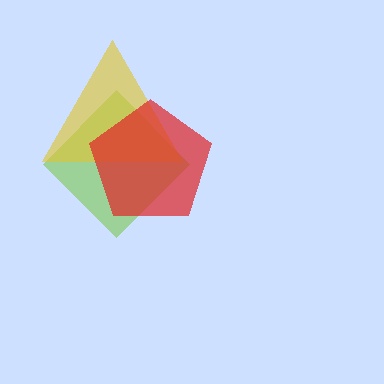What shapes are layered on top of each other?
The layered shapes are: a lime diamond, a yellow triangle, a red pentagon.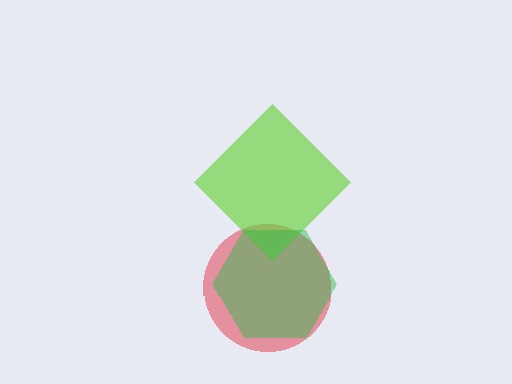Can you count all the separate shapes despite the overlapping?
Yes, there are 3 separate shapes.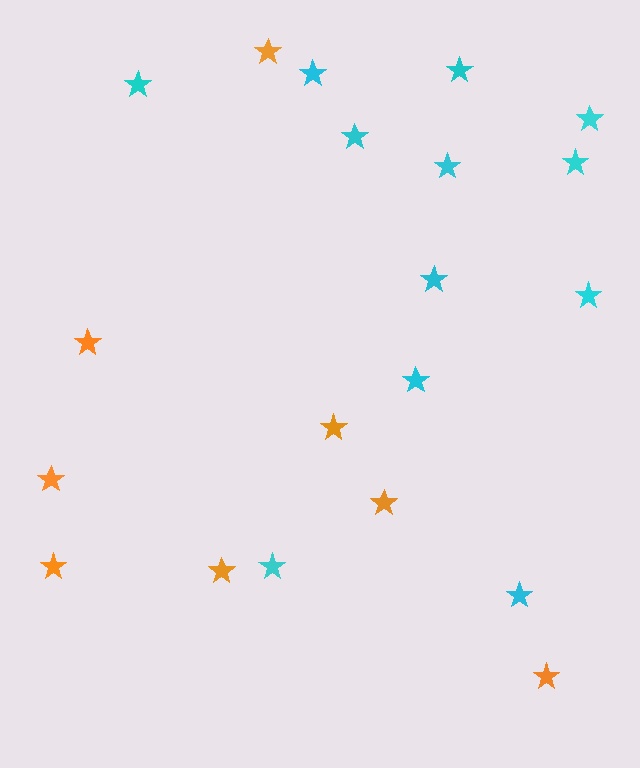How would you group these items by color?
There are 2 groups: one group of cyan stars (12) and one group of orange stars (8).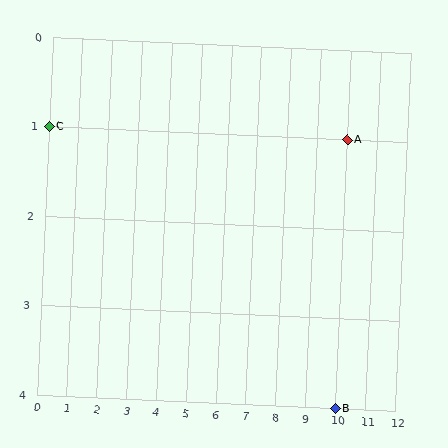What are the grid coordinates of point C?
Point C is at grid coordinates (0, 1).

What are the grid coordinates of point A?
Point A is at grid coordinates (10, 1).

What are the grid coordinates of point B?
Point B is at grid coordinates (10, 4).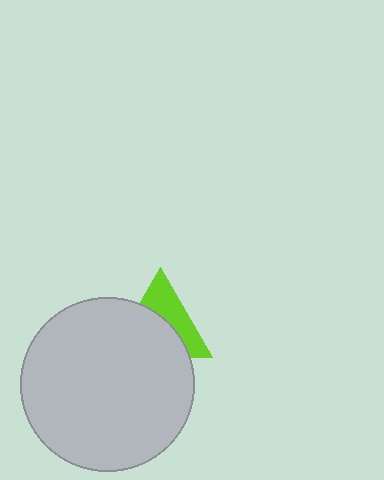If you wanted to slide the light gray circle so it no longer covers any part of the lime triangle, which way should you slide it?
Slide it down — that is the most direct way to separate the two shapes.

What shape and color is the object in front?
The object in front is a light gray circle.